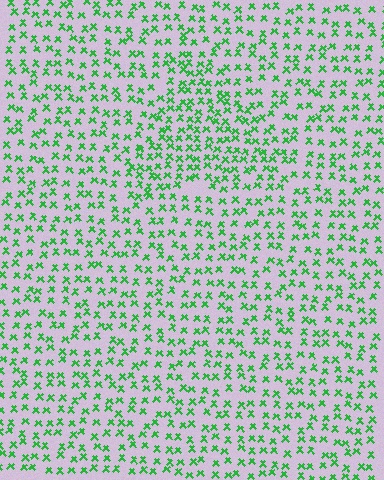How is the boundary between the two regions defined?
The boundary is defined by a change in element density (approximately 1.6x ratio). All elements are the same color, size, and shape.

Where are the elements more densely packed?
The elements are more densely packed inside the triangle boundary.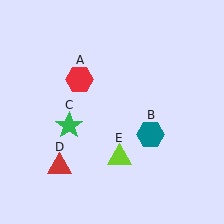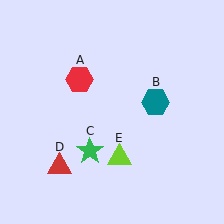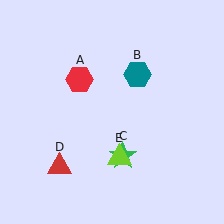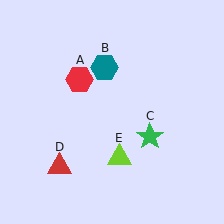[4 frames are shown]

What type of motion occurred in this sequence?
The teal hexagon (object B), green star (object C) rotated counterclockwise around the center of the scene.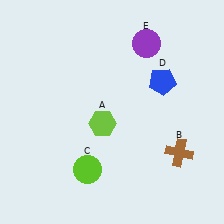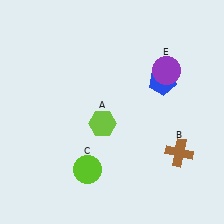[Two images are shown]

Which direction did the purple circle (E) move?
The purple circle (E) moved down.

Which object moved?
The purple circle (E) moved down.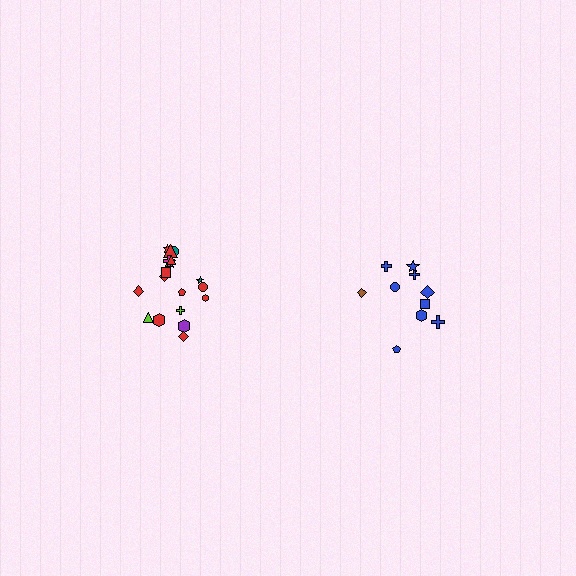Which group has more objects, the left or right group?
The left group.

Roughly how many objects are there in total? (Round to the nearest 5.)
Roughly 30 objects in total.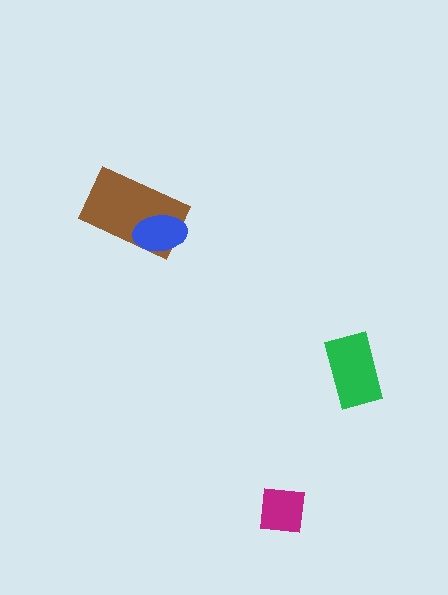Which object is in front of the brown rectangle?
The blue ellipse is in front of the brown rectangle.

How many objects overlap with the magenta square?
0 objects overlap with the magenta square.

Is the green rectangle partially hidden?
No, no other shape covers it.